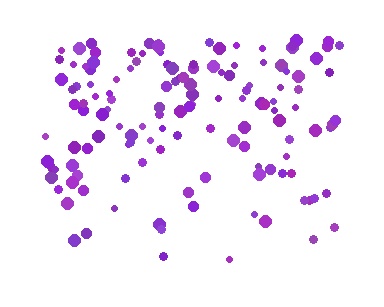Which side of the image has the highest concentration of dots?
The top.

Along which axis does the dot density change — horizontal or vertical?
Vertical.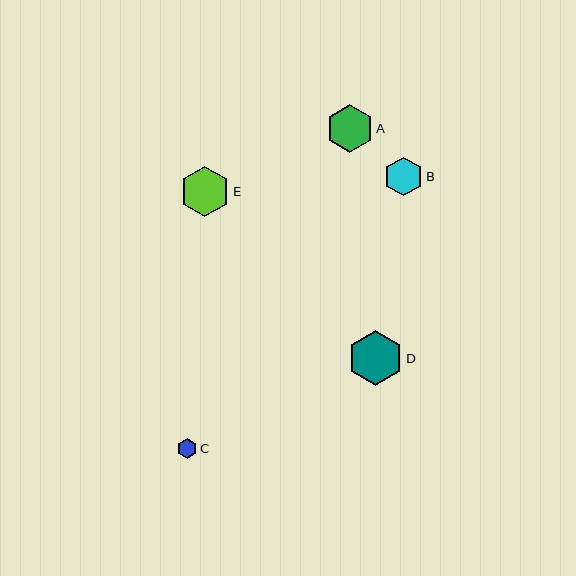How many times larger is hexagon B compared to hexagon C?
Hexagon B is approximately 1.9 times the size of hexagon C.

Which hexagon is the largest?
Hexagon D is the largest with a size of approximately 55 pixels.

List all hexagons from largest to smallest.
From largest to smallest: D, E, A, B, C.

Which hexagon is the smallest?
Hexagon C is the smallest with a size of approximately 20 pixels.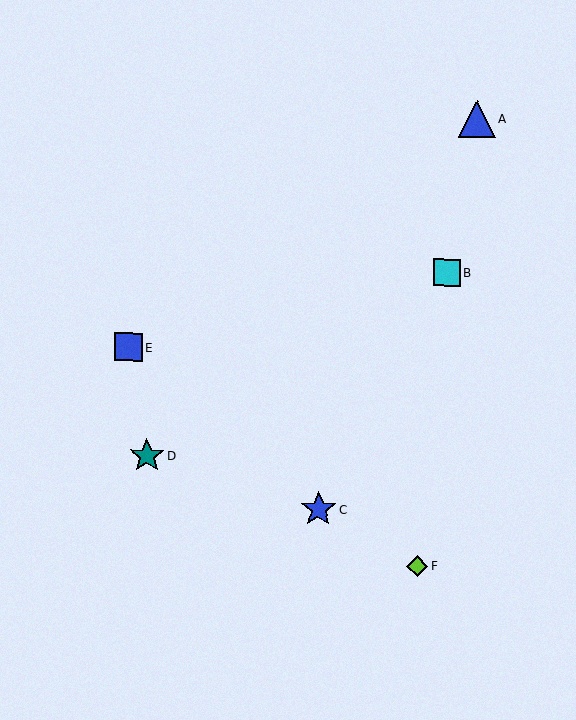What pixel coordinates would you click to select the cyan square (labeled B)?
Click at (447, 272) to select the cyan square B.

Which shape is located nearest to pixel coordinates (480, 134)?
The blue triangle (labeled A) at (477, 119) is nearest to that location.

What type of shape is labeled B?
Shape B is a cyan square.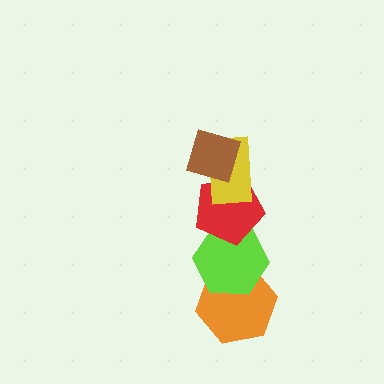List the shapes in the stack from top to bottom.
From top to bottom: the brown diamond, the yellow rectangle, the red pentagon, the lime hexagon, the orange hexagon.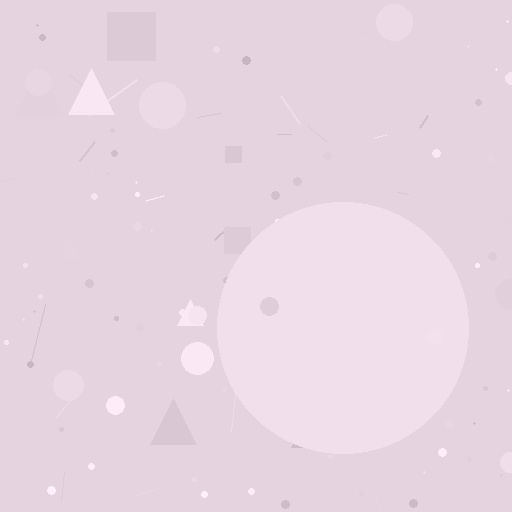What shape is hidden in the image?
A circle is hidden in the image.